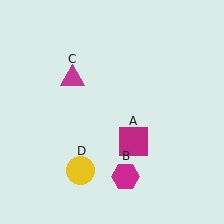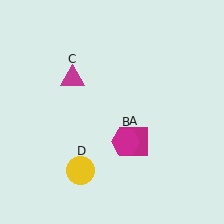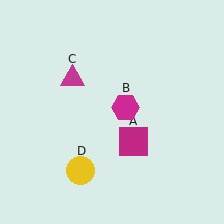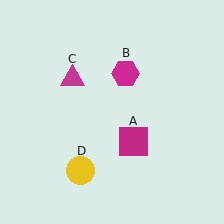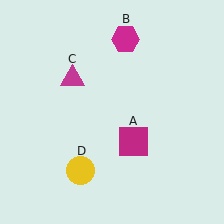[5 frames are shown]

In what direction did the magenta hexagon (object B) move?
The magenta hexagon (object B) moved up.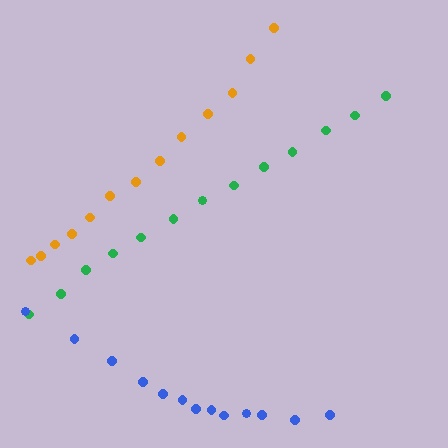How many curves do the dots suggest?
There are 3 distinct paths.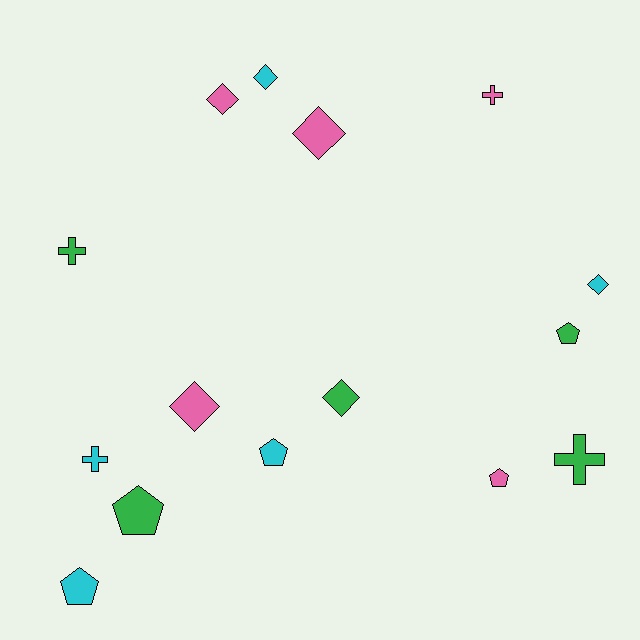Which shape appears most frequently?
Diamond, with 6 objects.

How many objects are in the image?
There are 15 objects.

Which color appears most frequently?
Pink, with 5 objects.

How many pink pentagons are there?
There is 1 pink pentagon.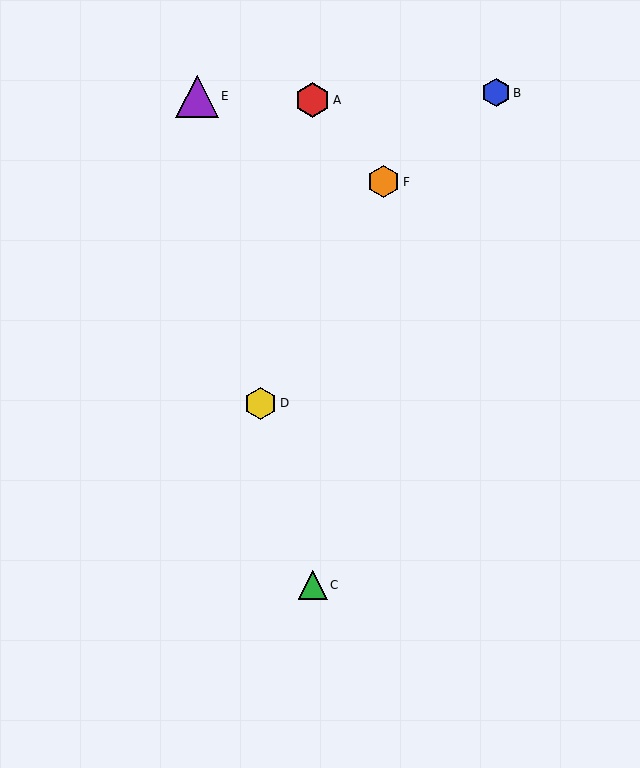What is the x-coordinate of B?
Object B is at x≈496.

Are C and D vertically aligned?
No, C is at x≈313 and D is at x≈260.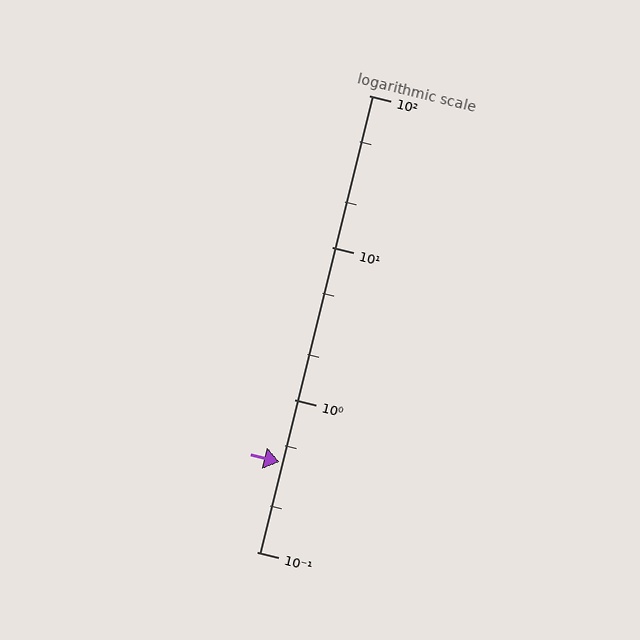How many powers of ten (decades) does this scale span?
The scale spans 3 decades, from 0.1 to 100.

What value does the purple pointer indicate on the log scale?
The pointer indicates approximately 0.39.